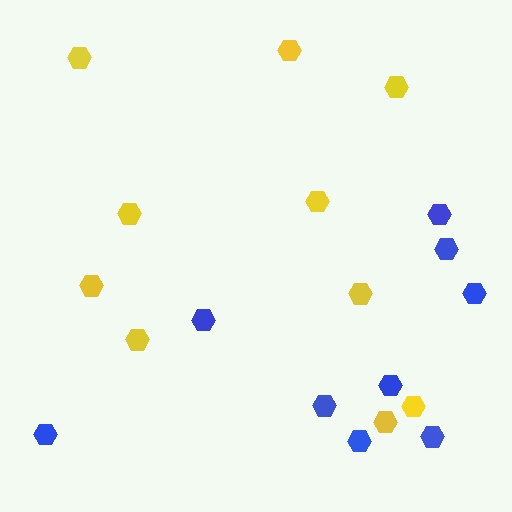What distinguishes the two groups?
There are 2 groups: one group of blue hexagons (9) and one group of yellow hexagons (10).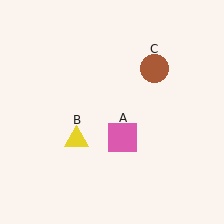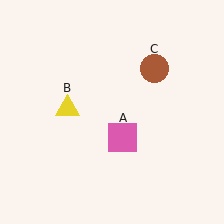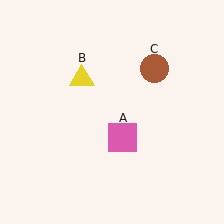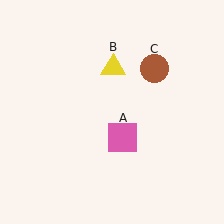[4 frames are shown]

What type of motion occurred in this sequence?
The yellow triangle (object B) rotated clockwise around the center of the scene.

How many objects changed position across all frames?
1 object changed position: yellow triangle (object B).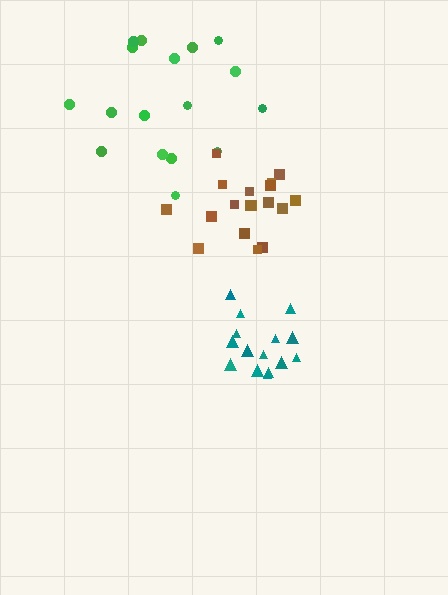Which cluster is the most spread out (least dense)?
Green.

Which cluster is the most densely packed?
Teal.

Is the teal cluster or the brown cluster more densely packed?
Teal.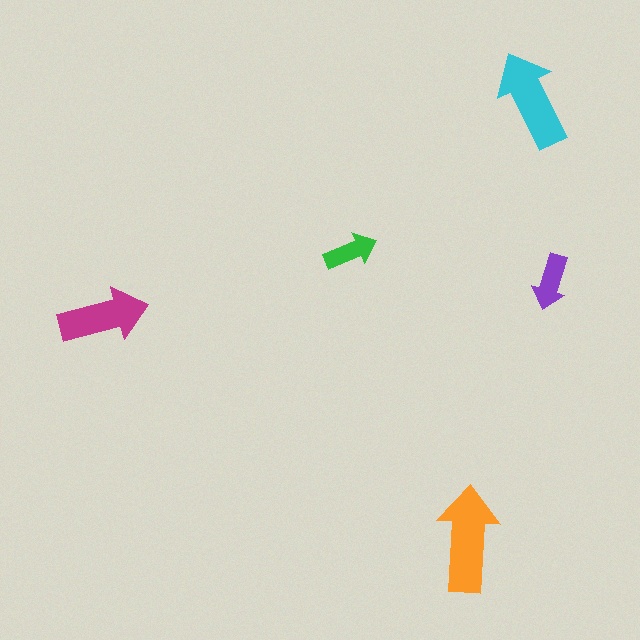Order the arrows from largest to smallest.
the orange one, the cyan one, the magenta one, the purple one, the green one.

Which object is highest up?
The cyan arrow is topmost.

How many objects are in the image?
There are 5 objects in the image.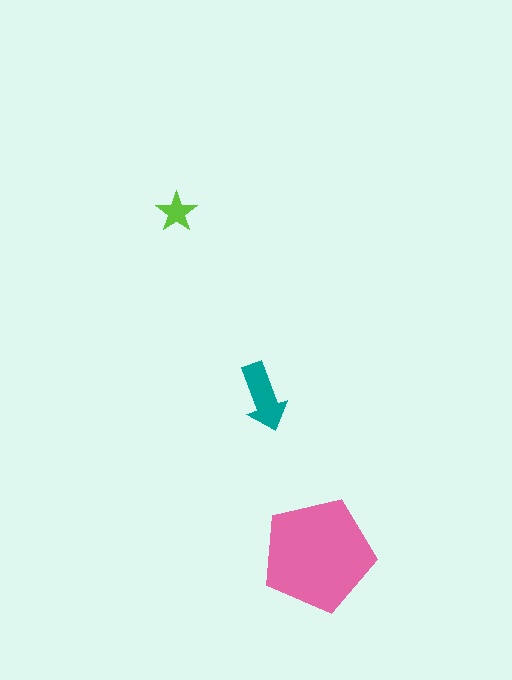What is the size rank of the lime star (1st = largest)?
3rd.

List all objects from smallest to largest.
The lime star, the teal arrow, the pink pentagon.